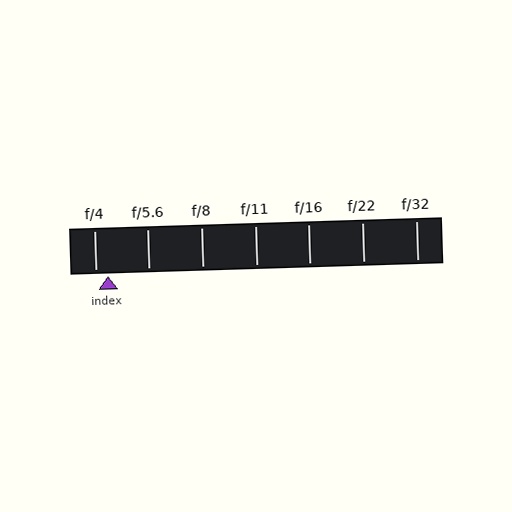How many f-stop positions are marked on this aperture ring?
There are 7 f-stop positions marked.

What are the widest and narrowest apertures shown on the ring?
The widest aperture shown is f/4 and the narrowest is f/32.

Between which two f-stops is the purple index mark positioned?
The index mark is between f/4 and f/5.6.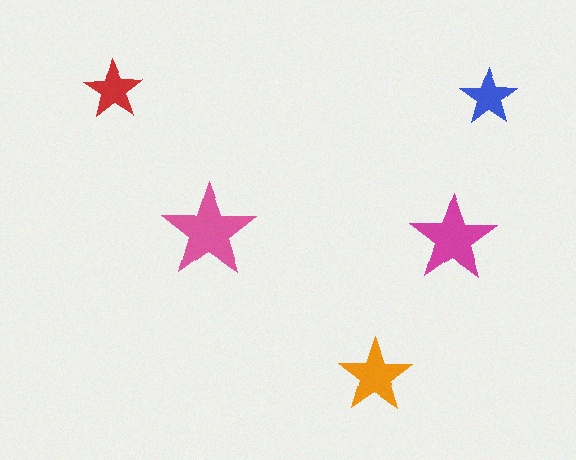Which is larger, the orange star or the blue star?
The orange one.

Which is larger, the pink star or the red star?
The pink one.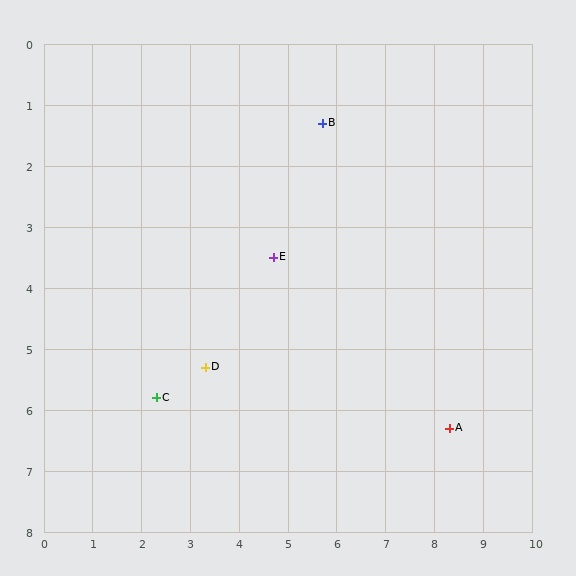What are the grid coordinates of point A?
Point A is at approximately (8.3, 6.3).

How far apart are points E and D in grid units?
Points E and D are about 2.3 grid units apart.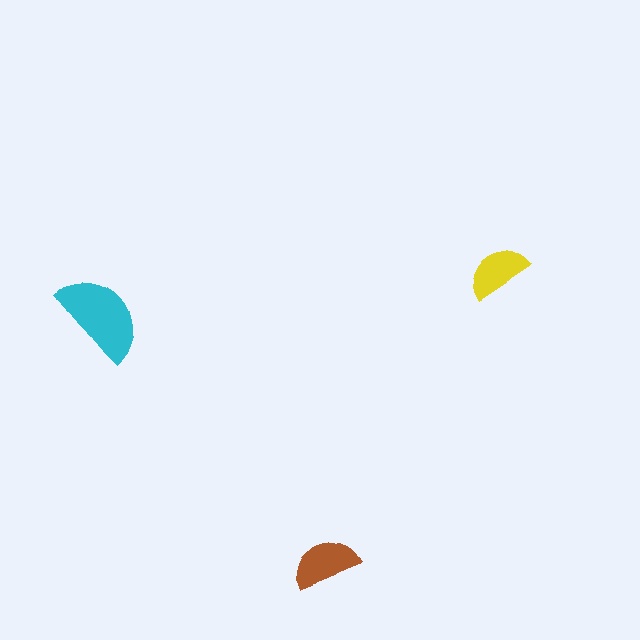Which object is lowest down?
The brown semicircle is bottommost.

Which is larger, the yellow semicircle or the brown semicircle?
The brown one.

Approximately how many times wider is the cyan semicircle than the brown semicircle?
About 1.5 times wider.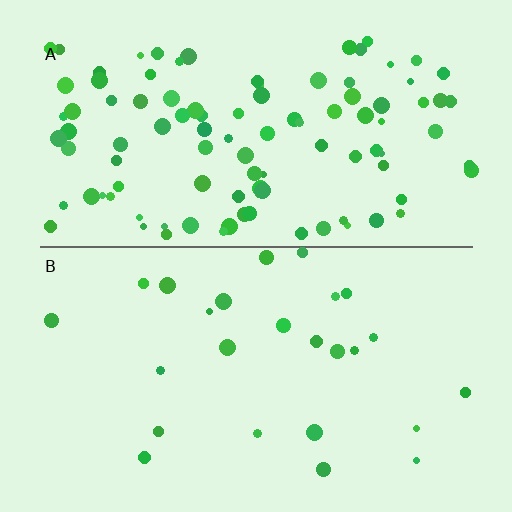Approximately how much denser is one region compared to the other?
Approximately 4.1× — region A over region B.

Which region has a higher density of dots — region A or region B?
A (the top).